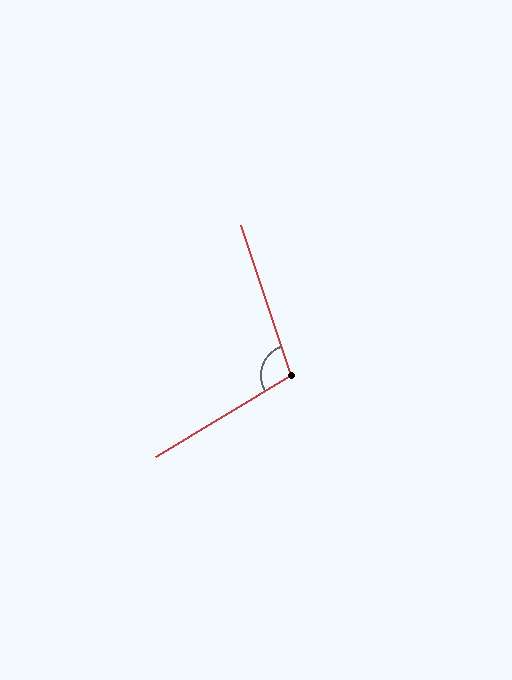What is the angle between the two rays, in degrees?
Approximately 103 degrees.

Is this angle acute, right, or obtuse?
It is obtuse.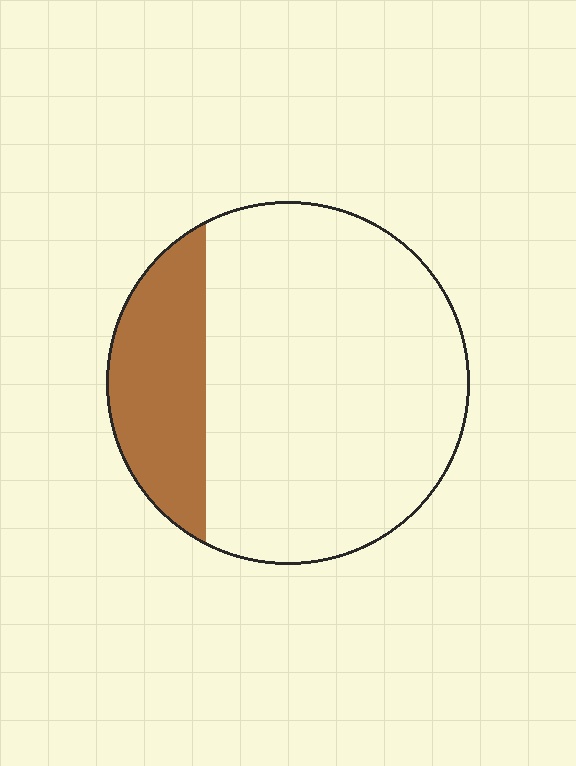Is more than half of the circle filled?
No.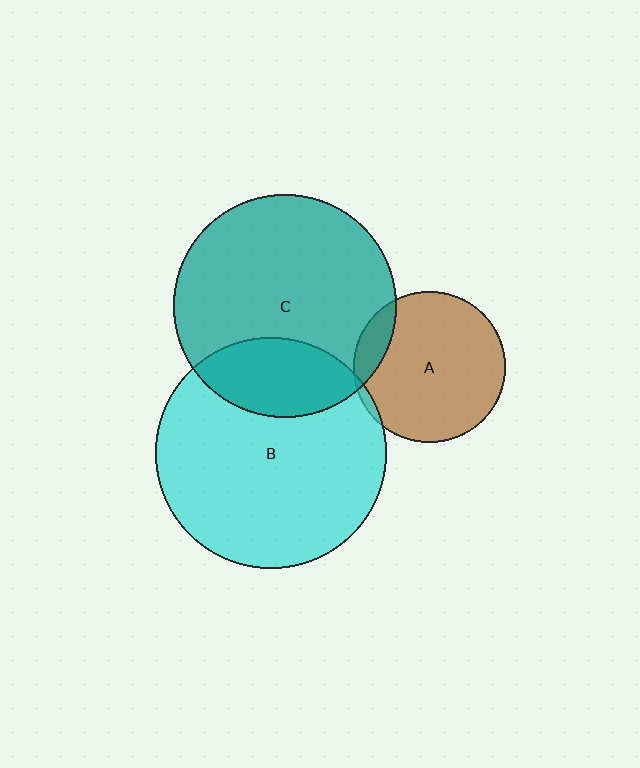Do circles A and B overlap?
Yes.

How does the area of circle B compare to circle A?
Approximately 2.3 times.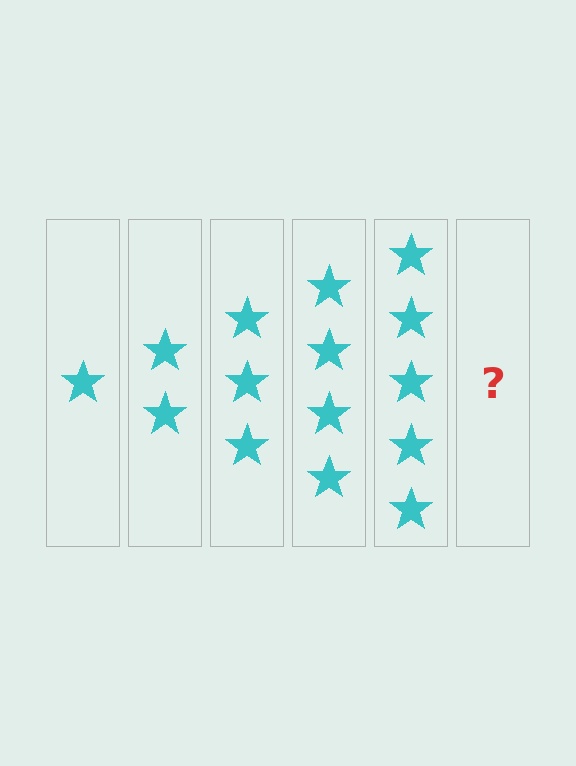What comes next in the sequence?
The next element should be 6 stars.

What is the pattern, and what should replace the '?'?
The pattern is that each step adds one more star. The '?' should be 6 stars.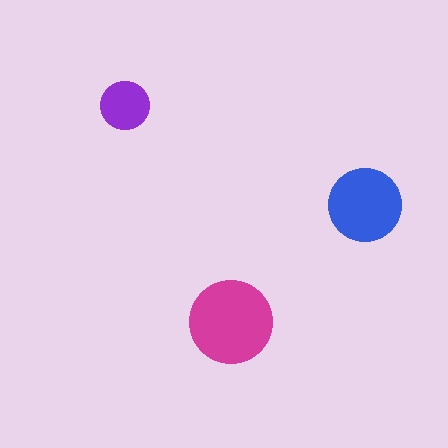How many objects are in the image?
There are 3 objects in the image.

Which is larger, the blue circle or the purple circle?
The blue one.